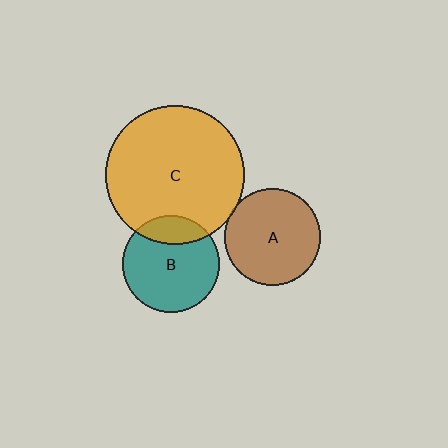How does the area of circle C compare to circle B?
Approximately 2.0 times.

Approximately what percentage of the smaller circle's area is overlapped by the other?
Approximately 20%.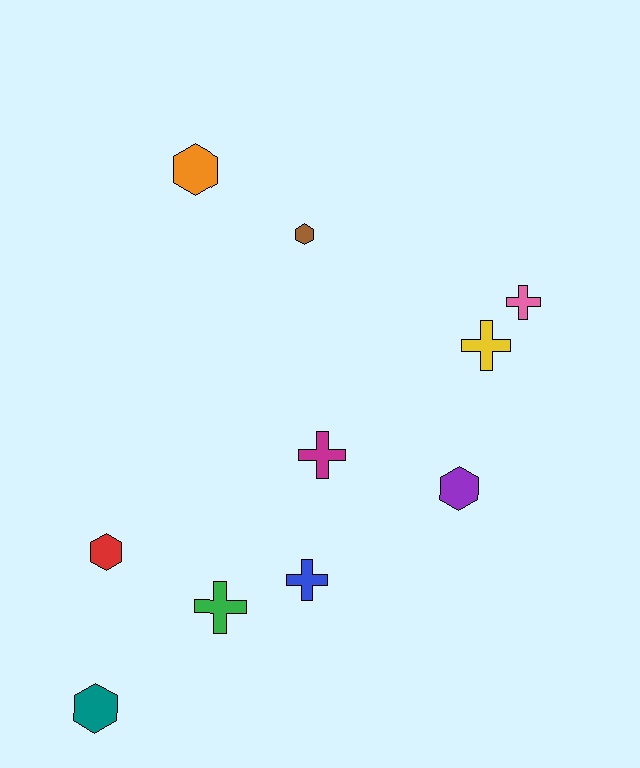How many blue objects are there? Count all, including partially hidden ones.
There is 1 blue object.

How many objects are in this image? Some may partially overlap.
There are 10 objects.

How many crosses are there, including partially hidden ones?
There are 5 crosses.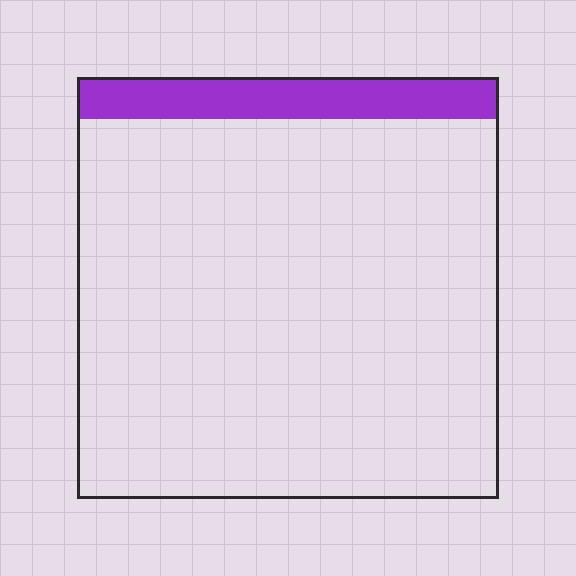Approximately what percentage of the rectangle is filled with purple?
Approximately 10%.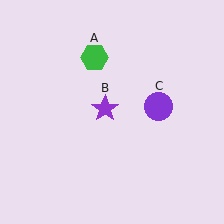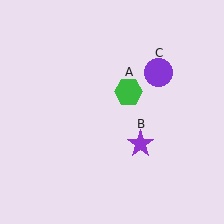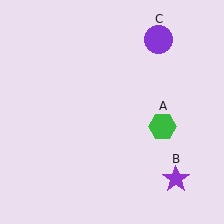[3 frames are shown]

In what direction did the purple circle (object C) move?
The purple circle (object C) moved up.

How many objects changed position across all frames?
3 objects changed position: green hexagon (object A), purple star (object B), purple circle (object C).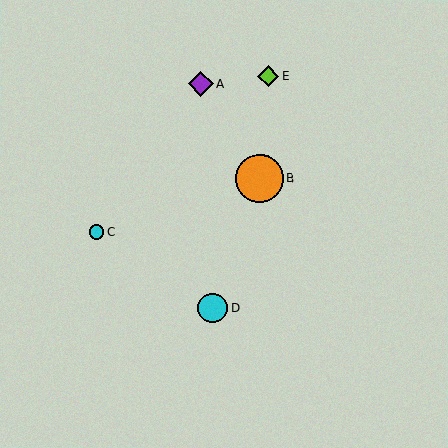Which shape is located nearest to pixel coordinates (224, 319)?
The cyan circle (labeled D) at (213, 308) is nearest to that location.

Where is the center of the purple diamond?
The center of the purple diamond is at (201, 83).